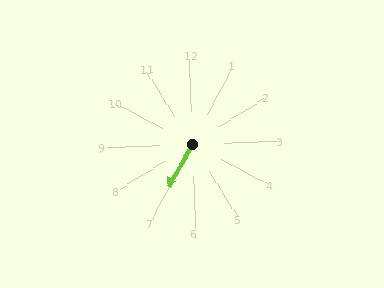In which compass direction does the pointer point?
Southwest.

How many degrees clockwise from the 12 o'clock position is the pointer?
Approximately 212 degrees.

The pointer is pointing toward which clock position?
Roughly 7 o'clock.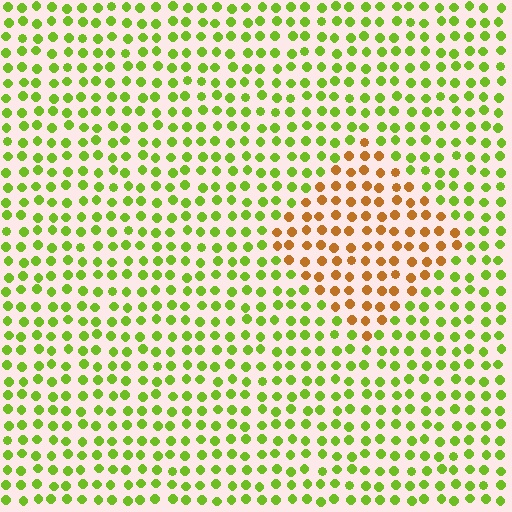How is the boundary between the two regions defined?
The boundary is defined purely by a slight shift in hue (about 61 degrees). Spacing, size, and orientation are identical on both sides.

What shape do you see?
I see a diamond.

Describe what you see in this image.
The image is filled with small lime elements in a uniform arrangement. A diamond-shaped region is visible where the elements are tinted to a slightly different hue, forming a subtle color boundary.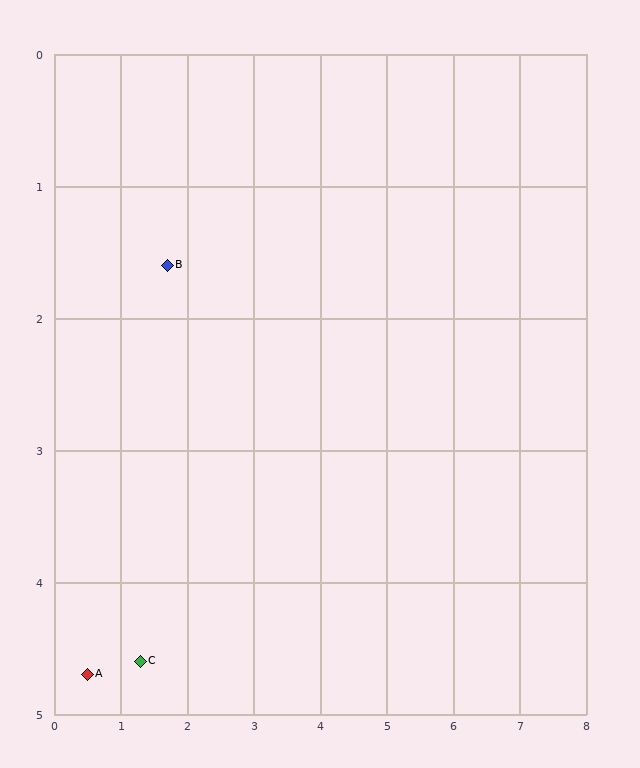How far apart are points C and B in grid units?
Points C and B are about 3.0 grid units apart.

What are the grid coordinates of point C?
Point C is at approximately (1.3, 4.6).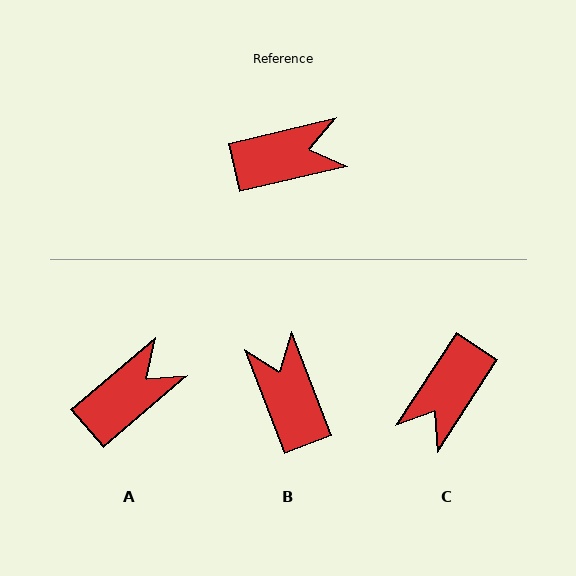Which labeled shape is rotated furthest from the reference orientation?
C, about 136 degrees away.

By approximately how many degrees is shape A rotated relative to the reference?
Approximately 27 degrees counter-clockwise.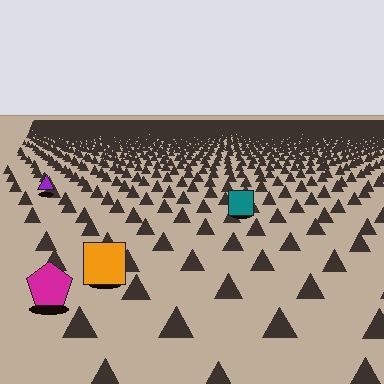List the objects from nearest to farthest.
From nearest to farthest: the magenta pentagon, the orange square, the teal square, the purple triangle.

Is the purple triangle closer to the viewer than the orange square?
No. The orange square is closer — you can tell from the texture gradient: the ground texture is coarser near it.